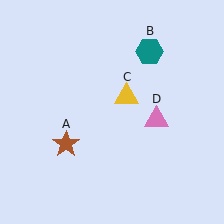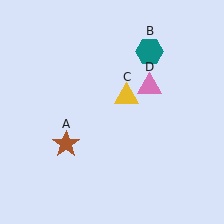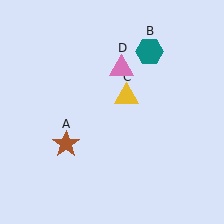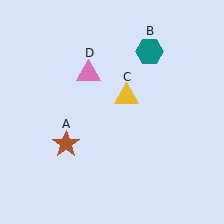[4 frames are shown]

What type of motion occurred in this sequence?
The pink triangle (object D) rotated counterclockwise around the center of the scene.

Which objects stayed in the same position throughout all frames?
Brown star (object A) and teal hexagon (object B) and yellow triangle (object C) remained stationary.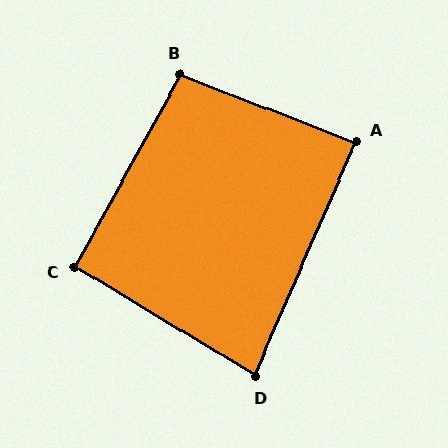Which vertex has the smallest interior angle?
D, at approximately 82 degrees.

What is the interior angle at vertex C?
Approximately 92 degrees (approximately right).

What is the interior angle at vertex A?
Approximately 88 degrees (approximately right).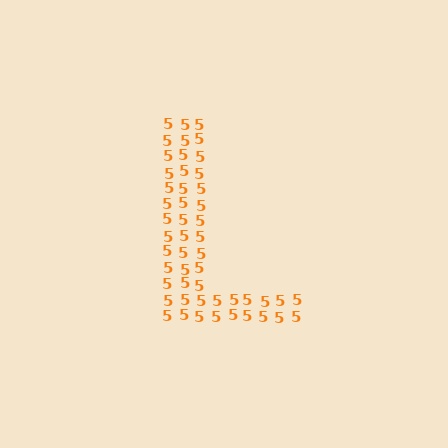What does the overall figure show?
The overall figure shows the letter L.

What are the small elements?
The small elements are digit 5's.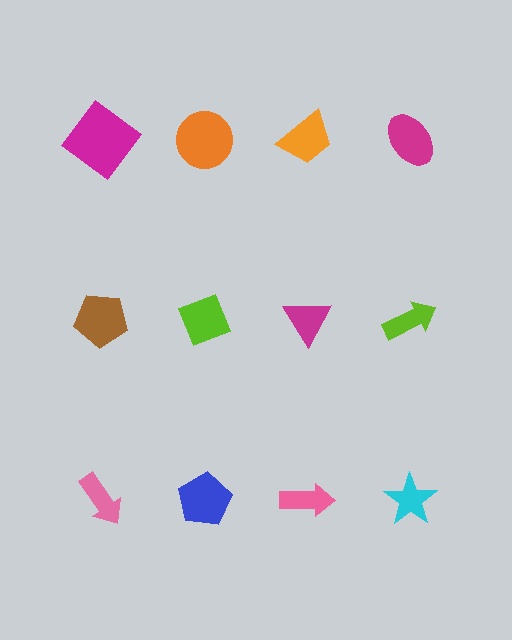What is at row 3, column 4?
A cyan star.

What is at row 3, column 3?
A pink arrow.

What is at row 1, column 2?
An orange circle.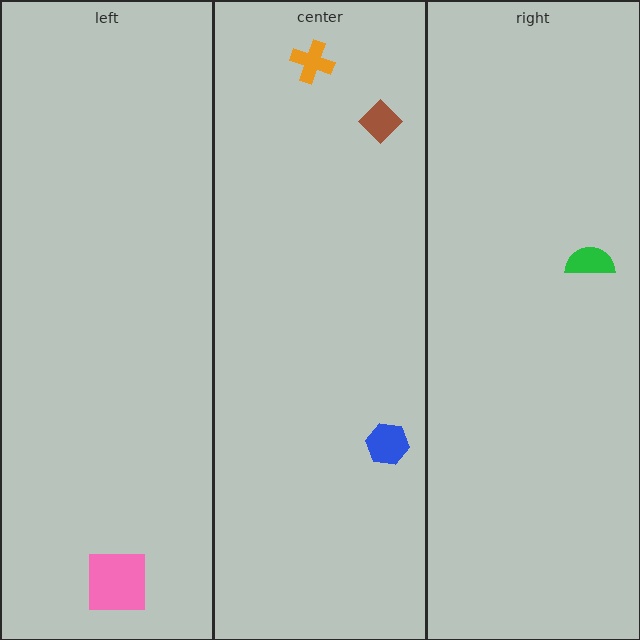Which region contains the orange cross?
The center region.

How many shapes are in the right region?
1.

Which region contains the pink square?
The left region.